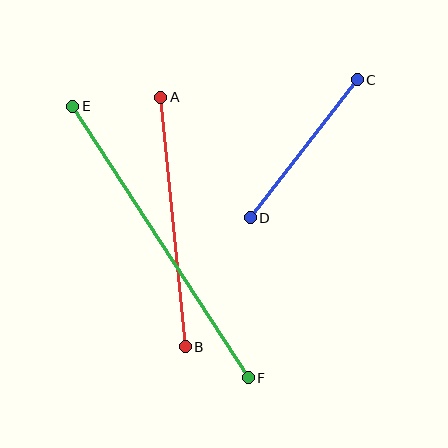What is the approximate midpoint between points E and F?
The midpoint is at approximately (160, 242) pixels.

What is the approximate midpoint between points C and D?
The midpoint is at approximately (304, 149) pixels.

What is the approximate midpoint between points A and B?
The midpoint is at approximately (173, 222) pixels.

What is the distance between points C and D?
The distance is approximately 175 pixels.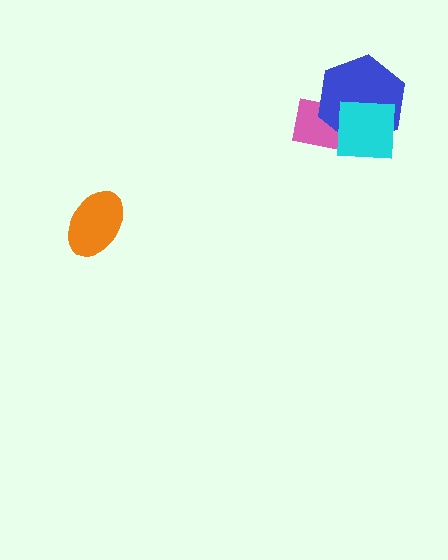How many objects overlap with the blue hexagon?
2 objects overlap with the blue hexagon.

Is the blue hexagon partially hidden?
Yes, it is partially covered by another shape.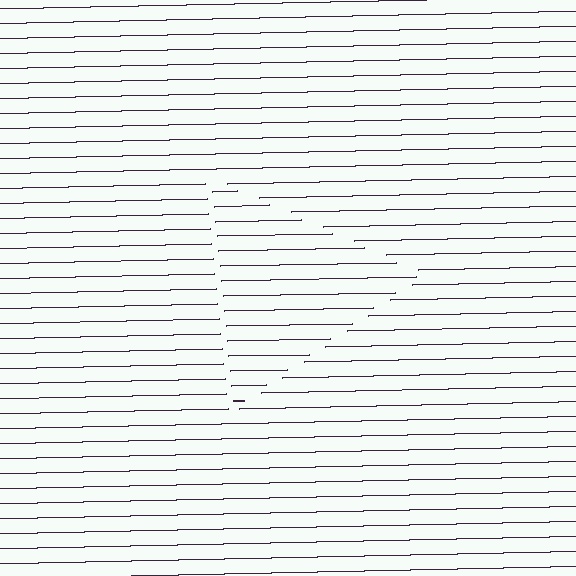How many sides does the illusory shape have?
3 sides — the line-ends trace a triangle.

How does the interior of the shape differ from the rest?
The interior of the shape contains the same grating, shifted by half a period — the contour is defined by the phase discontinuity where line-ends from the inner and outer gratings abut.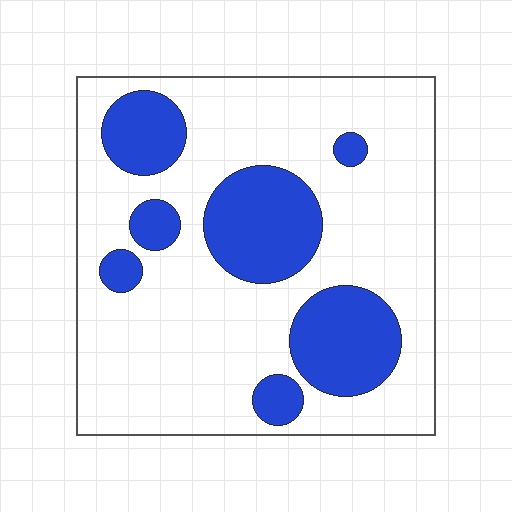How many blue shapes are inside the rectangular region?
7.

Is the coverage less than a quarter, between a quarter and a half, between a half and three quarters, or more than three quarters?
Between a quarter and a half.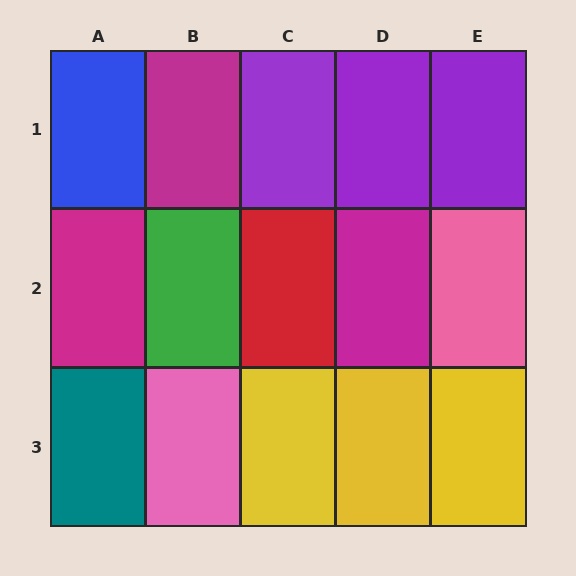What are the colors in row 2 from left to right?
Magenta, green, red, magenta, pink.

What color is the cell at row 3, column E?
Yellow.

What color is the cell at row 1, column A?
Blue.